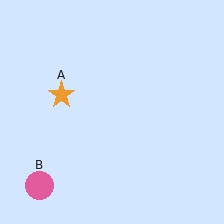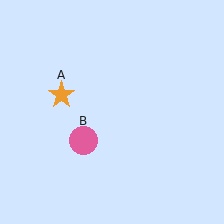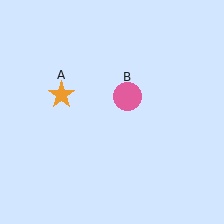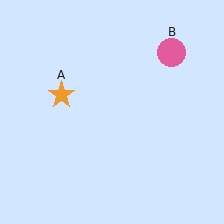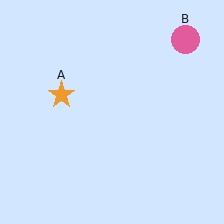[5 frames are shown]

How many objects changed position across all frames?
1 object changed position: pink circle (object B).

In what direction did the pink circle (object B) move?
The pink circle (object B) moved up and to the right.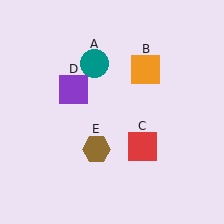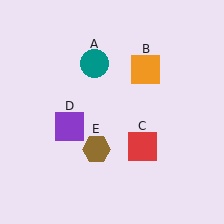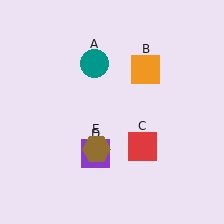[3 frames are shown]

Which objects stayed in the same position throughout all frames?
Teal circle (object A) and orange square (object B) and red square (object C) and brown hexagon (object E) remained stationary.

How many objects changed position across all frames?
1 object changed position: purple square (object D).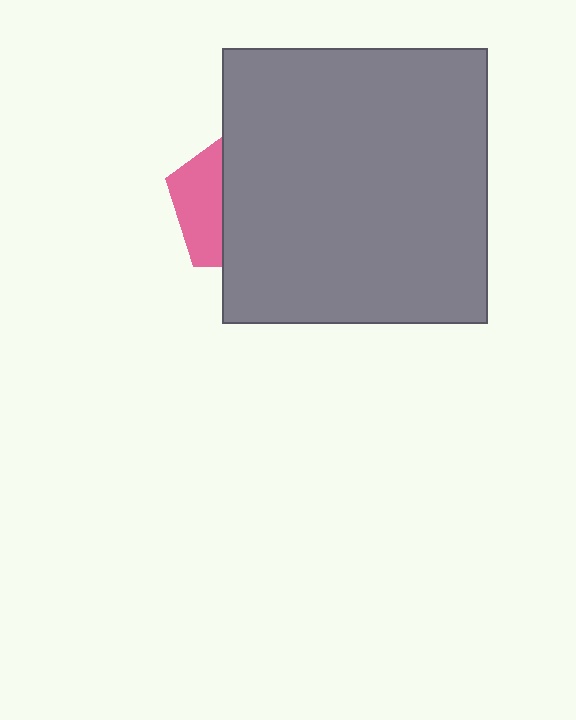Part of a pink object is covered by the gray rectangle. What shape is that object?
It is a pentagon.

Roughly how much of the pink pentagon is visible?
A small part of it is visible (roughly 33%).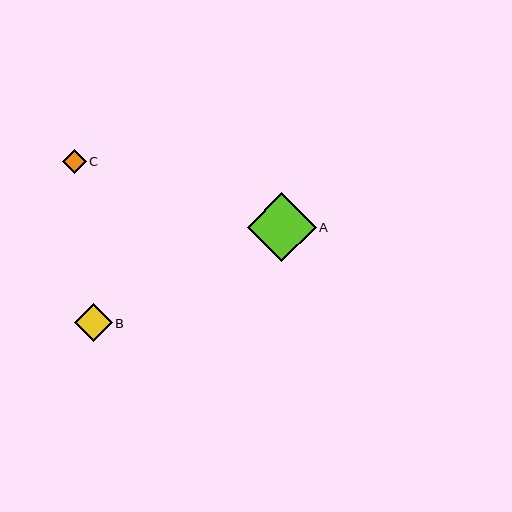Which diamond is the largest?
Diamond A is the largest with a size of approximately 69 pixels.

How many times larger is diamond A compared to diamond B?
Diamond A is approximately 1.8 times the size of diamond B.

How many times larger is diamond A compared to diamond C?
Diamond A is approximately 2.9 times the size of diamond C.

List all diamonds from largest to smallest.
From largest to smallest: A, B, C.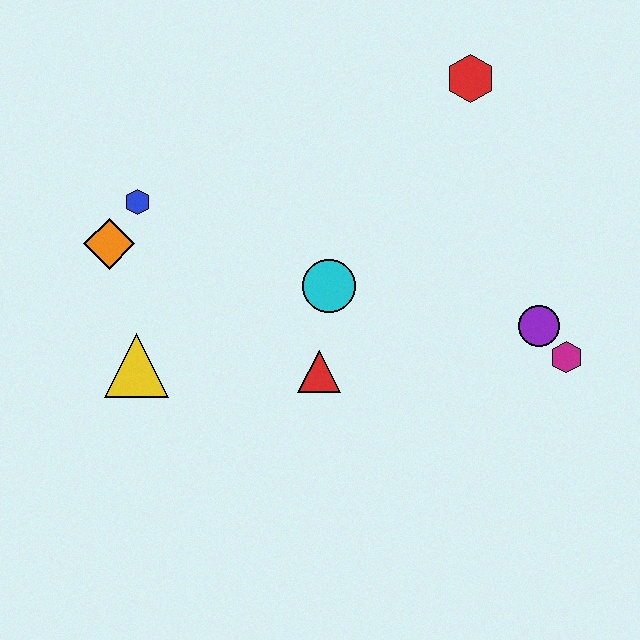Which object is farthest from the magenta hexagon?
The orange diamond is farthest from the magenta hexagon.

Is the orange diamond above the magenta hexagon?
Yes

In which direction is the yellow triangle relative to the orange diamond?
The yellow triangle is below the orange diamond.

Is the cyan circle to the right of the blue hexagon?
Yes